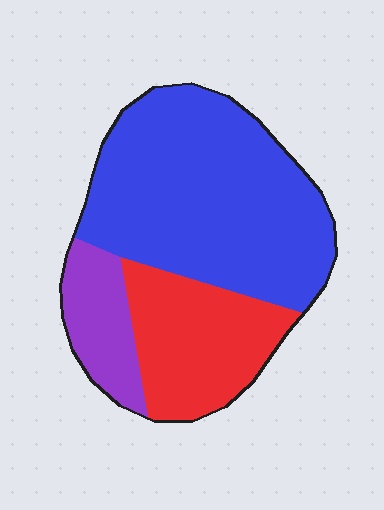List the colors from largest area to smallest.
From largest to smallest: blue, red, purple.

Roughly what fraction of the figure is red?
Red takes up about one quarter (1/4) of the figure.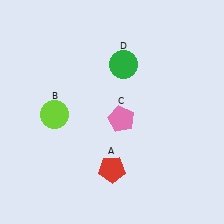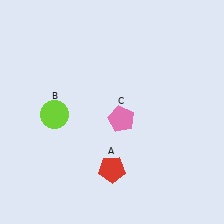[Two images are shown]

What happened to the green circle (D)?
The green circle (D) was removed in Image 2. It was in the top-right area of Image 1.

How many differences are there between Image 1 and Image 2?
There is 1 difference between the two images.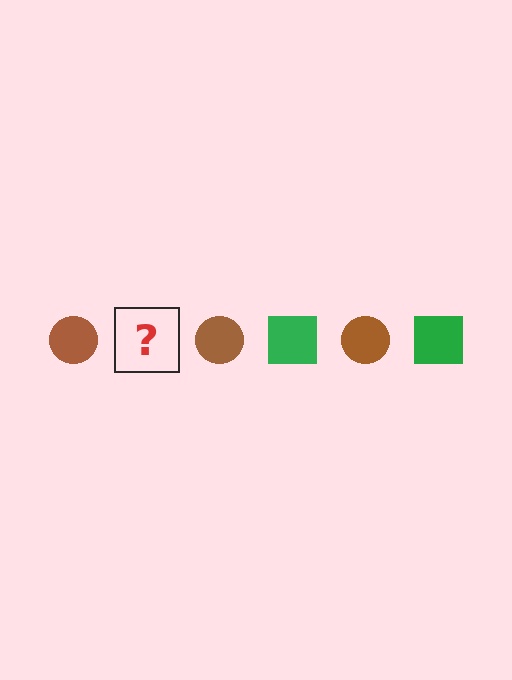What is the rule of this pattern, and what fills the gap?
The rule is that the pattern alternates between brown circle and green square. The gap should be filled with a green square.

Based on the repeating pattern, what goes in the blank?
The blank should be a green square.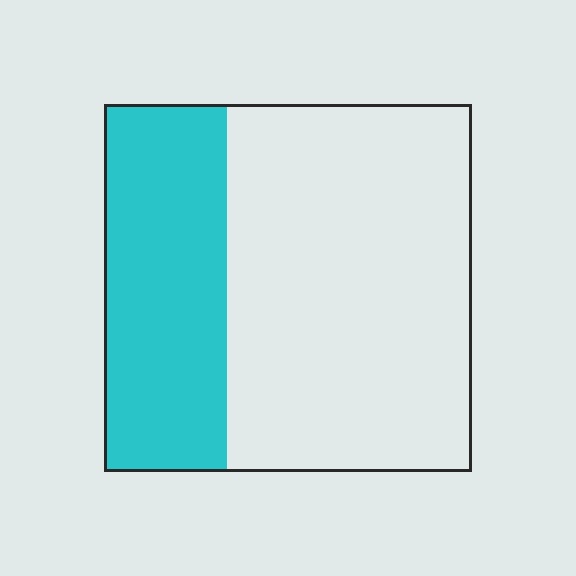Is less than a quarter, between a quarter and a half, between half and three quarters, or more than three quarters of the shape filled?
Between a quarter and a half.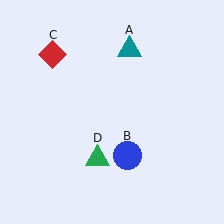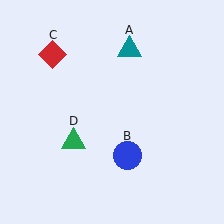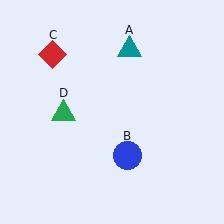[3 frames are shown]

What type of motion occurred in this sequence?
The green triangle (object D) rotated clockwise around the center of the scene.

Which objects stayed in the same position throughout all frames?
Teal triangle (object A) and blue circle (object B) and red diamond (object C) remained stationary.